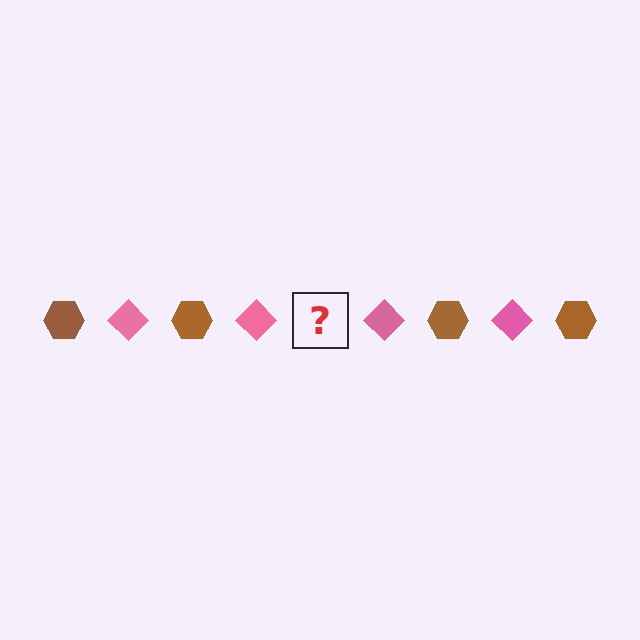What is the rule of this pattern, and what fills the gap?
The rule is that the pattern alternates between brown hexagon and pink diamond. The gap should be filled with a brown hexagon.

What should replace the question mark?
The question mark should be replaced with a brown hexagon.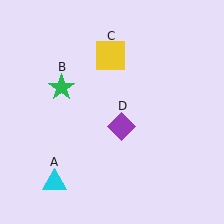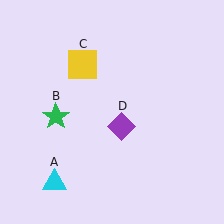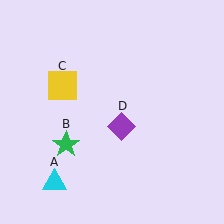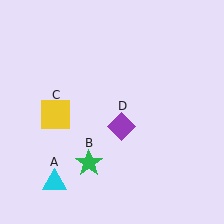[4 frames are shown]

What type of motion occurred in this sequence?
The green star (object B), yellow square (object C) rotated counterclockwise around the center of the scene.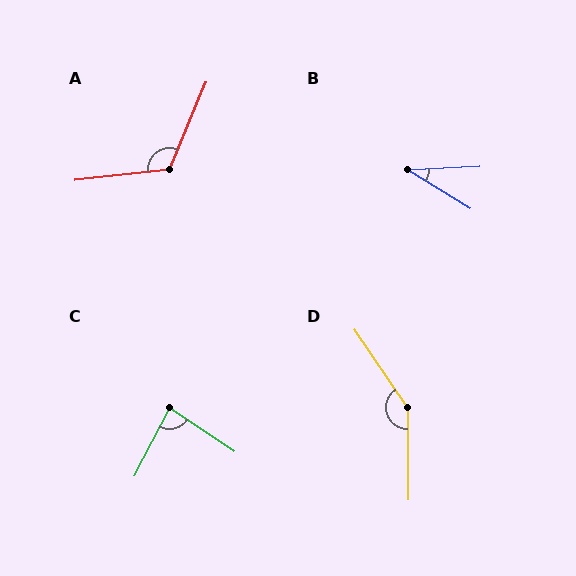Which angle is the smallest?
B, at approximately 34 degrees.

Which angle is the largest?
D, at approximately 146 degrees.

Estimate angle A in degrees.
Approximately 119 degrees.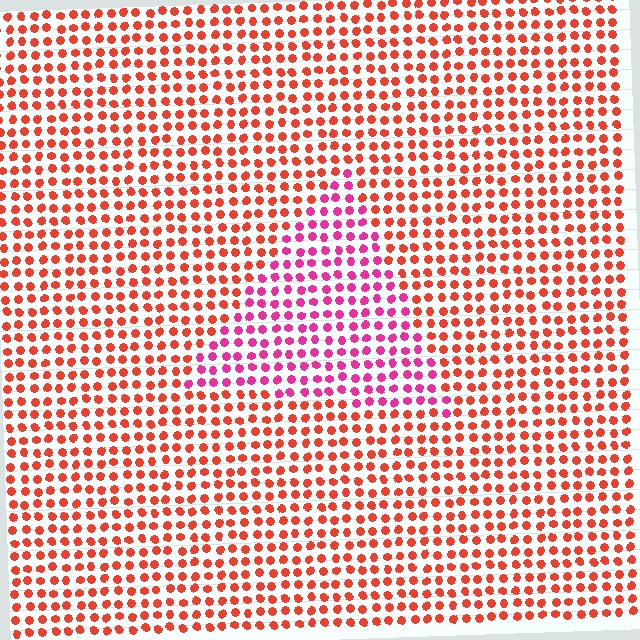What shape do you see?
I see a triangle.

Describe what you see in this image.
The image is filled with small red elements in a uniform arrangement. A triangle-shaped region is visible where the elements are tinted to a slightly different hue, forming a subtle color boundary.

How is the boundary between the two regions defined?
The boundary is defined purely by a slight shift in hue (about 42 degrees). Spacing, size, and orientation are identical on both sides.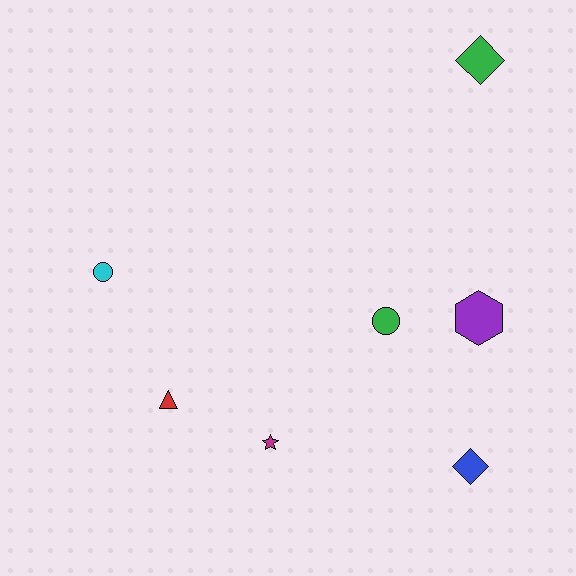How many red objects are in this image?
There is 1 red object.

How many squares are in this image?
There are no squares.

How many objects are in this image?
There are 7 objects.